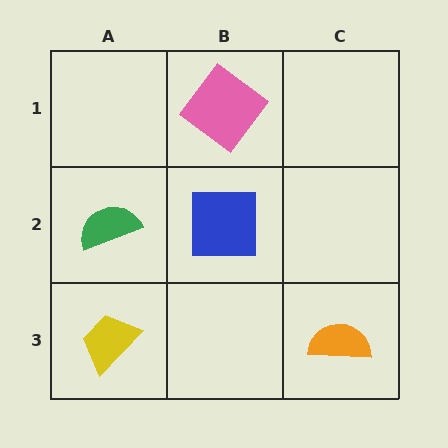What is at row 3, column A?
A yellow trapezoid.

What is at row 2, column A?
A green semicircle.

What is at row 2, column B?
A blue square.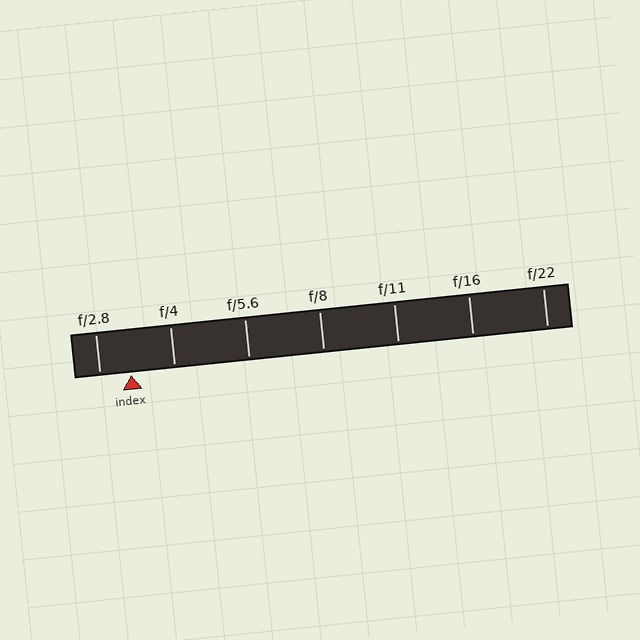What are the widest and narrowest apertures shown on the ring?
The widest aperture shown is f/2.8 and the narrowest is f/22.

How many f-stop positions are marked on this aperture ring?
There are 7 f-stop positions marked.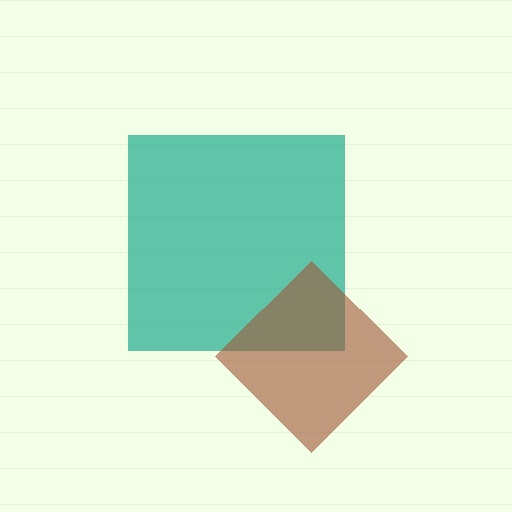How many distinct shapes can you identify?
There are 2 distinct shapes: a teal square, a brown diamond.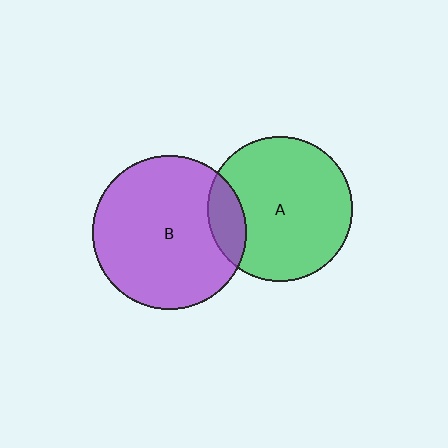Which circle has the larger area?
Circle B (purple).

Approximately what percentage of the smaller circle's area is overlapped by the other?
Approximately 15%.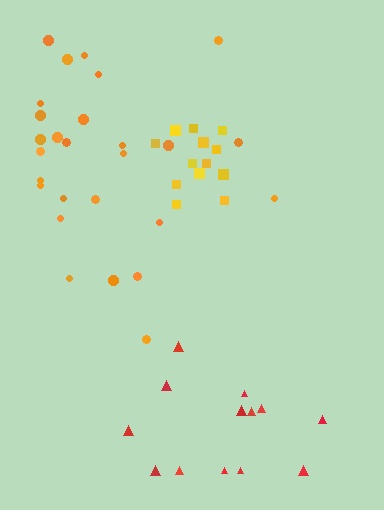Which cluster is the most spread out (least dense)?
Orange.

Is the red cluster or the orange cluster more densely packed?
Red.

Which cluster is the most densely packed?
Yellow.